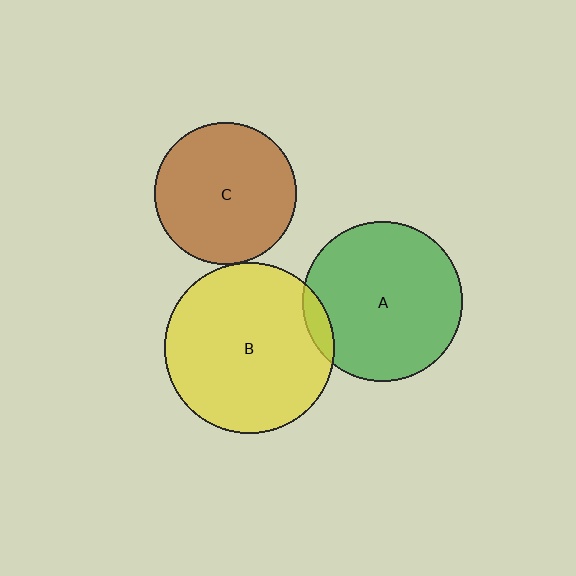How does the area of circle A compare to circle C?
Approximately 1.3 times.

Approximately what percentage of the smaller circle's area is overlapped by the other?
Approximately 5%.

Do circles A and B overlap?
Yes.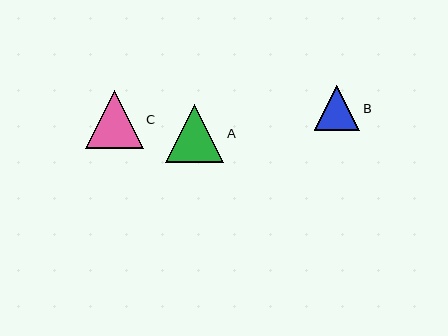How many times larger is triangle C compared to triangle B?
Triangle C is approximately 1.3 times the size of triangle B.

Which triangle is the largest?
Triangle C is the largest with a size of approximately 58 pixels.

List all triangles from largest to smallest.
From largest to smallest: C, A, B.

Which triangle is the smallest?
Triangle B is the smallest with a size of approximately 45 pixels.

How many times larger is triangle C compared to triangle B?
Triangle C is approximately 1.3 times the size of triangle B.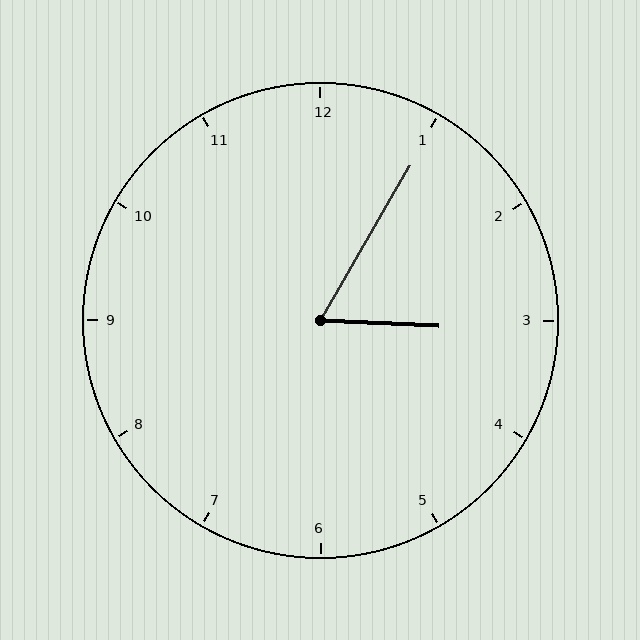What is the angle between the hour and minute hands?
Approximately 62 degrees.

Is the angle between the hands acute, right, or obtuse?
It is acute.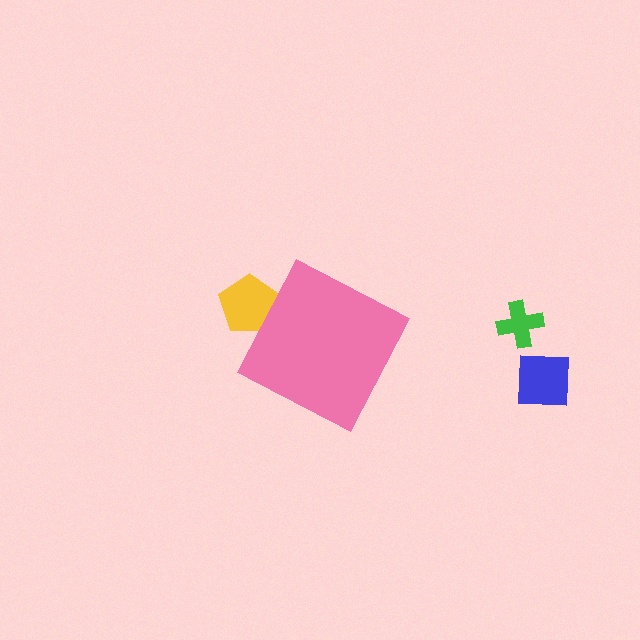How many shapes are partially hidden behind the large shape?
1 shape is partially hidden.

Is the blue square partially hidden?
No, the blue square is fully visible.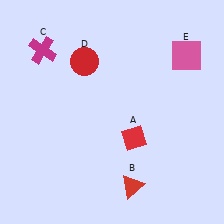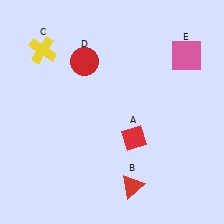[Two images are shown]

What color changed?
The cross (C) changed from magenta in Image 1 to yellow in Image 2.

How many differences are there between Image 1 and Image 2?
There is 1 difference between the two images.